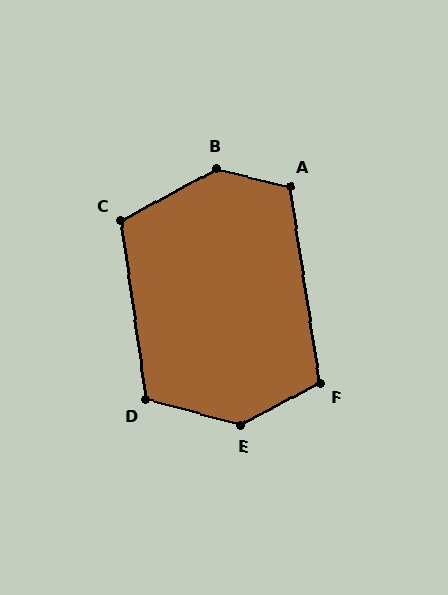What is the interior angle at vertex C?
Approximately 111 degrees (obtuse).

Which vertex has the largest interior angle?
B, at approximately 138 degrees.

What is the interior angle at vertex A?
Approximately 112 degrees (obtuse).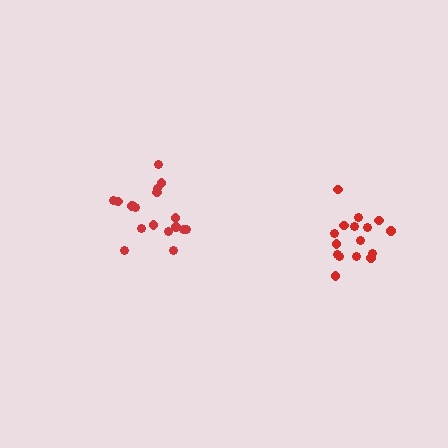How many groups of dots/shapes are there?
There are 2 groups.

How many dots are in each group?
Group 1: 18 dots, Group 2: 16 dots (34 total).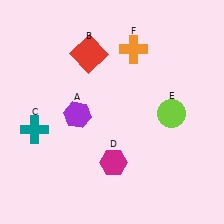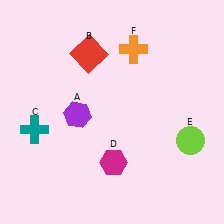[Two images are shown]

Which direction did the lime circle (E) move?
The lime circle (E) moved down.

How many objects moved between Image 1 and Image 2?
1 object moved between the two images.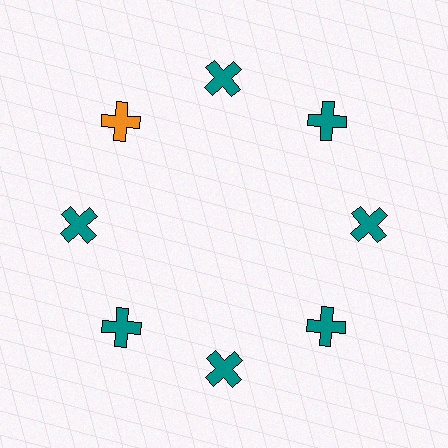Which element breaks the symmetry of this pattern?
The orange cross at roughly the 10 o'clock position breaks the symmetry. All other shapes are teal crosses.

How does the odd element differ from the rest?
It has a different color: orange instead of teal.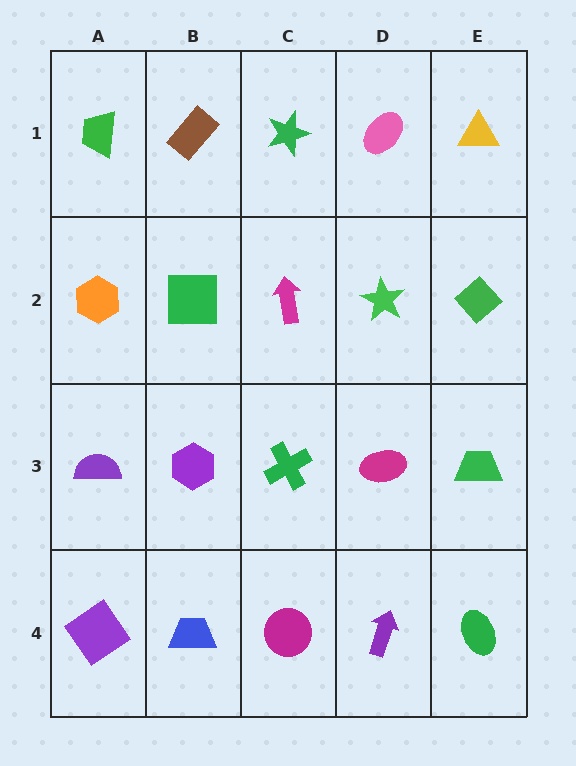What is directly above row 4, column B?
A purple hexagon.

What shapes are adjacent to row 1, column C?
A magenta arrow (row 2, column C), a brown rectangle (row 1, column B), a pink ellipse (row 1, column D).